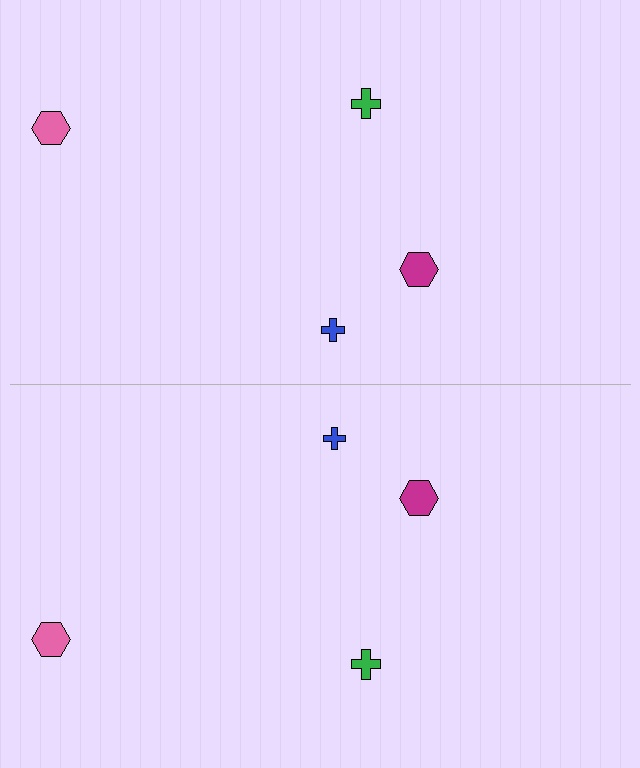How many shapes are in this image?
There are 8 shapes in this image.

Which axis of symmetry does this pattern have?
The pattern has a horizontal axis of symmetry running through the center of the image.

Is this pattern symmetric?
Yes, this pattern has bilateral (reflection) symmetry.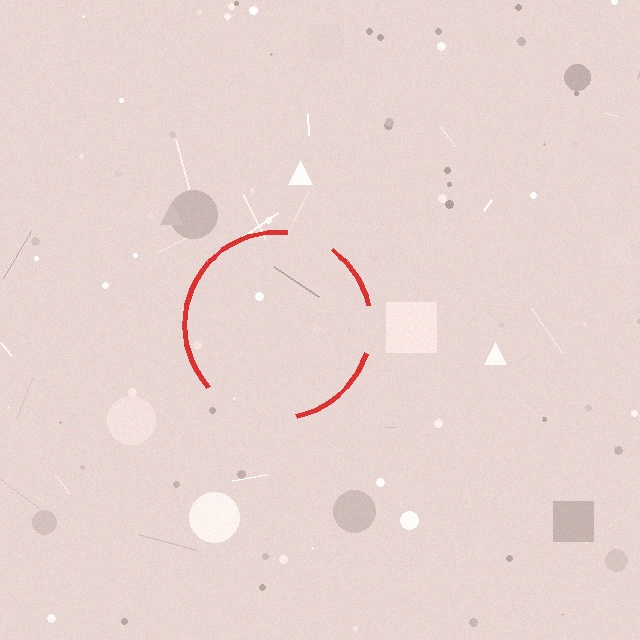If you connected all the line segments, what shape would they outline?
They would outline a circle.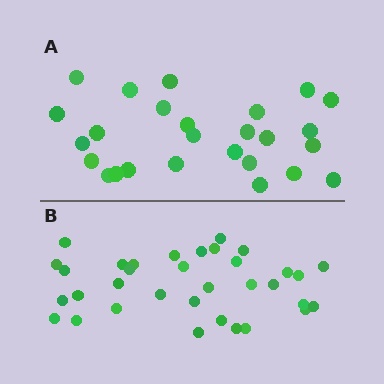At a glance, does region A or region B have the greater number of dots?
Region B (the bottom region) has more dots.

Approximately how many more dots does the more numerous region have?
Region B has roughly 8 or so more dots than region A.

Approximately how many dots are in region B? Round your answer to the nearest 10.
About 30 dots. (The exact count is 34, which rounds to 30.)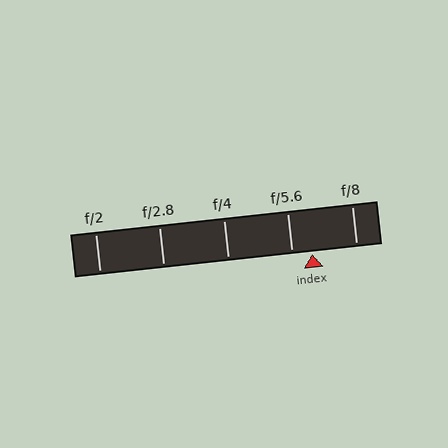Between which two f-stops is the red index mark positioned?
The index mark is between f/5.6 and f/8.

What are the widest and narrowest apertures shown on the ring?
The widest aperture shown is f/2 and the narrowest is f/8.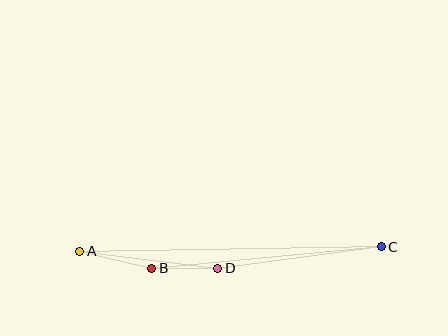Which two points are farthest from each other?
Points A and C are farthest from each other.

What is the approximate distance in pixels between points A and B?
The distance between A and B is approximately 74 pixels.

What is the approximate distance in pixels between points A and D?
The distance between A and D is approximately 139 pixels.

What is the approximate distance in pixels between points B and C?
The distance between B and C is approximately 231 pixels.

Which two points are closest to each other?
Points B and D are closest to each other.